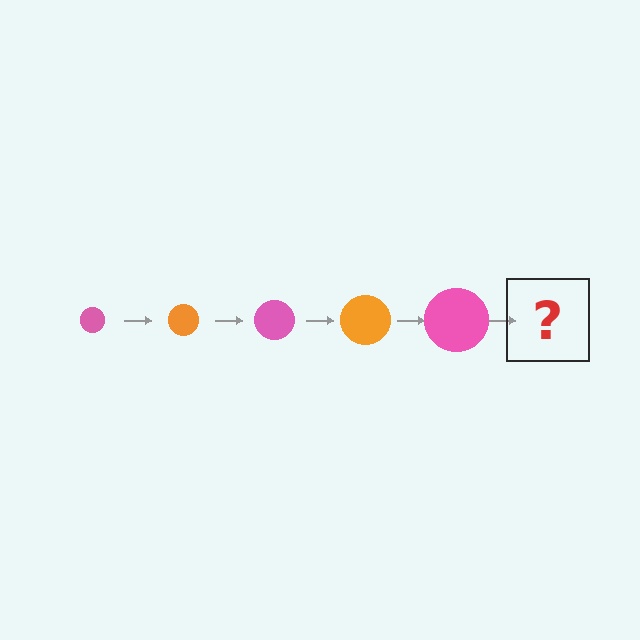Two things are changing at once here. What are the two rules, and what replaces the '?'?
The two rules are that the circle grows larger each step and the color cycles through pink and orange. The '?' should be an orange circle, larger than the previous one.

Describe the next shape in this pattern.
It should be an orange circle, larger than the previous one.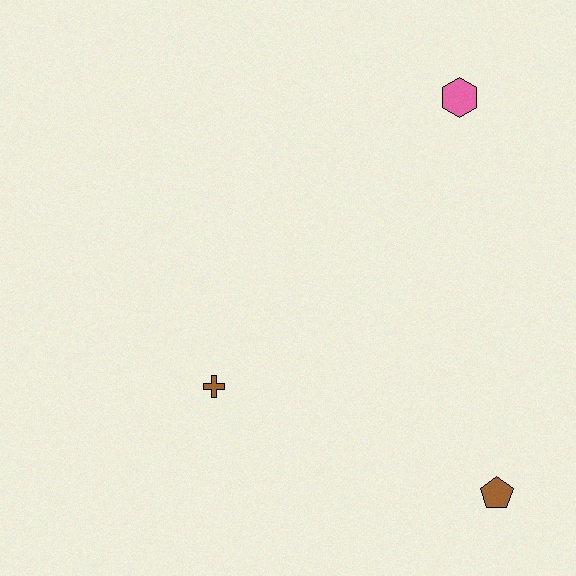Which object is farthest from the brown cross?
The pink hexagon is farthest from the brown cross.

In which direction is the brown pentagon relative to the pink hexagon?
The brown pentagon is below the pink hexagon.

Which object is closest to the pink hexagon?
The brown cross is closest to the pink hexagon.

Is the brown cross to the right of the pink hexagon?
No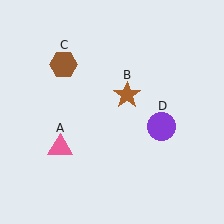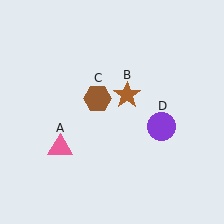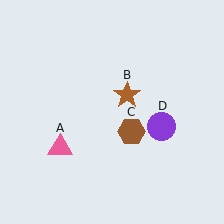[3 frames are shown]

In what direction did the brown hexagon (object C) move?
The brown hexagon (object C) moved down and to the right.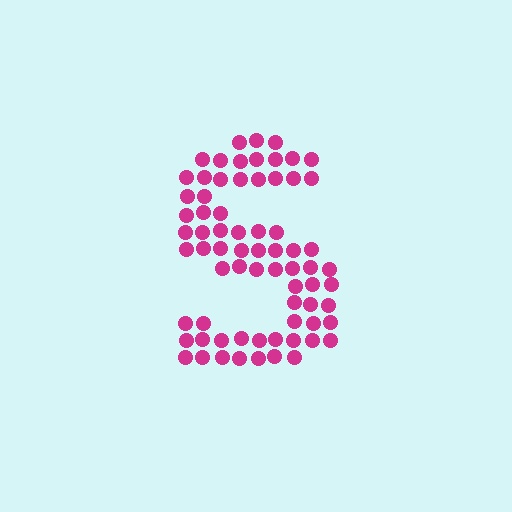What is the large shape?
The large shape is the letter S.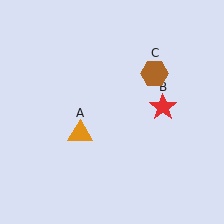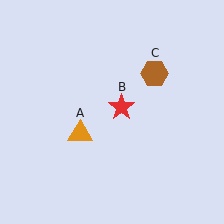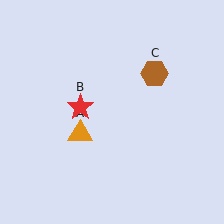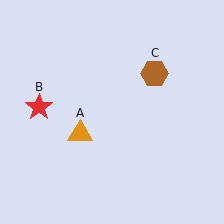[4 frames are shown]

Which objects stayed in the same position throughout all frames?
Orange triangle (object A) and brown hexagon (object C) remained stationary.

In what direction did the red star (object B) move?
The red star (object B) moved left.